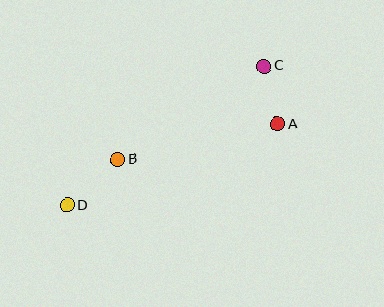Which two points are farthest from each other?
Points C and D are farthest from each other.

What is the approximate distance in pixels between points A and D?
The distance between A and D is approximately 225 pixels.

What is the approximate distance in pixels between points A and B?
The distance between A and B is approximately 164 pixels.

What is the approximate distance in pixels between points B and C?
The distance between B and C is approximately 174 pixels.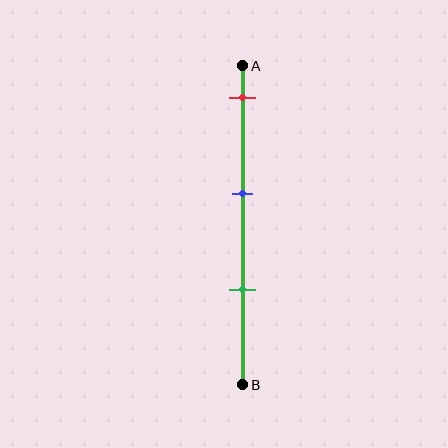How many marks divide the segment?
There are 3 marks dividing the segment.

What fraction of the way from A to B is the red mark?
The red mark is approximately 10% (0.1) of the way from A to B.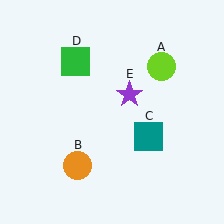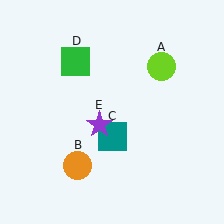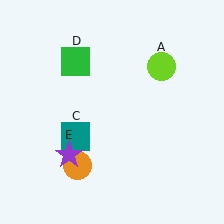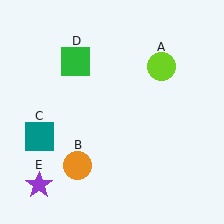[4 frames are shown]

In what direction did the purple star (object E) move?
The purple star (object E) moved down and to the left.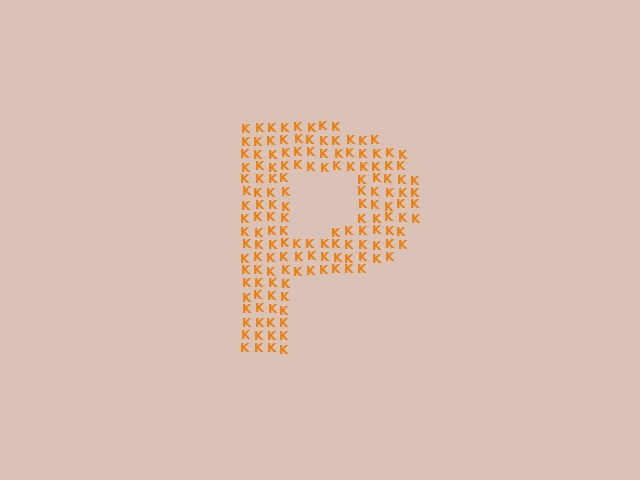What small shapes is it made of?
It is made of small letter K's.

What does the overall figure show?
The overall figure shows the letter P.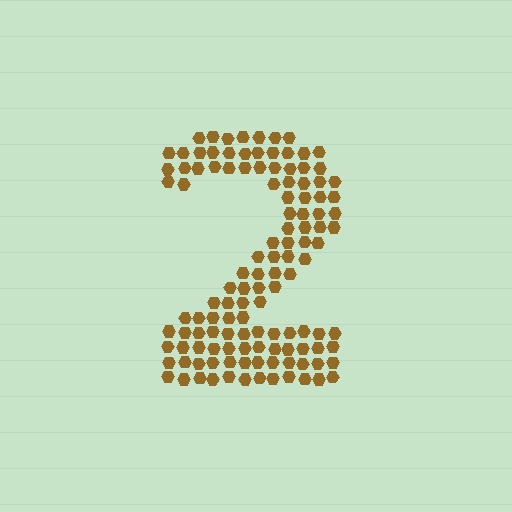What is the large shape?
The large shape is the digit 2.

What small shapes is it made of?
It is made of small hexagons.